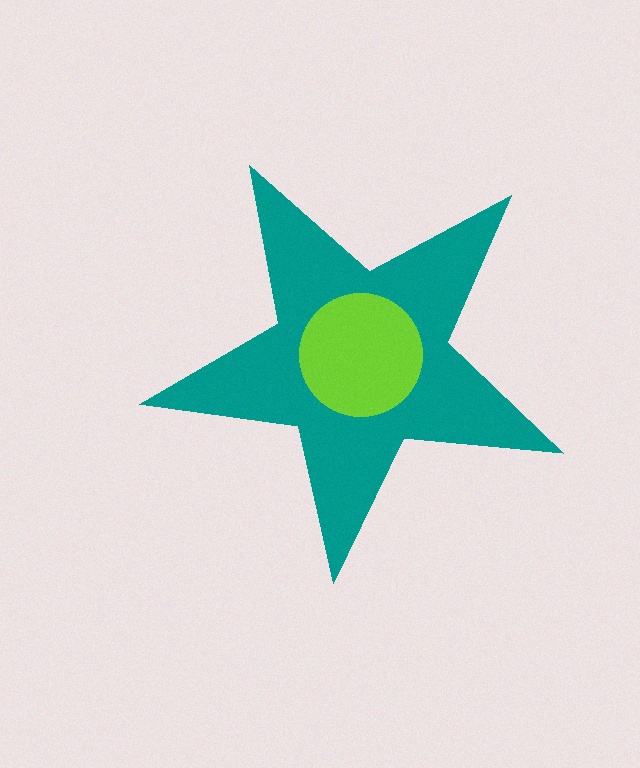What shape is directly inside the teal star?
The lime circle.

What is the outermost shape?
The teal star.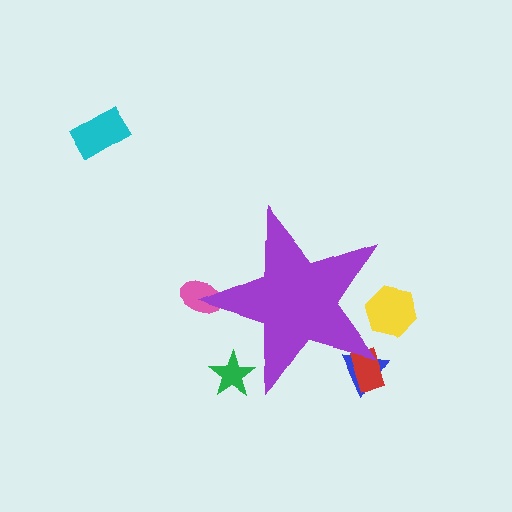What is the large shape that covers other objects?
A purple star.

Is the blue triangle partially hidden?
Yes, the blue triangle is partially hidden behind the purple star.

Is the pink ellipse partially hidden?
Yes, the pink ellipse is partially hidden behind the purple star.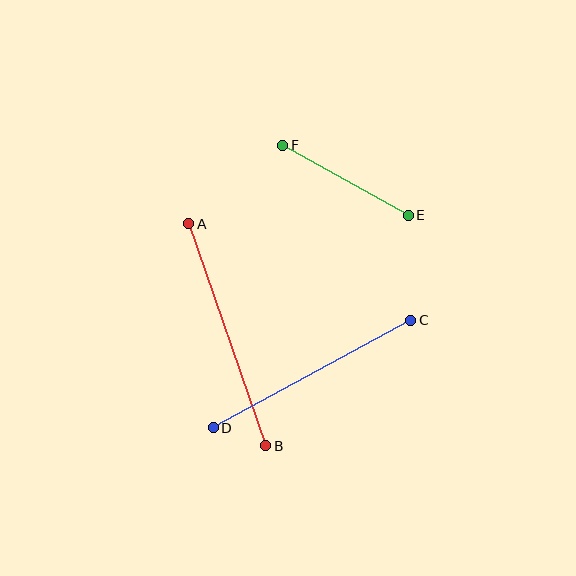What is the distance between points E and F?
The distance is approximately 144 pixels.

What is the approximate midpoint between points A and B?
The midpoint is at approximately (227, 335) pixels.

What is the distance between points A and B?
The distance is approximately 235 pixels.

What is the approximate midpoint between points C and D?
The midpoint is at approximately (312, 374) pixels.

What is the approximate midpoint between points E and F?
The midpoint is at approximately (345, 180) pixels.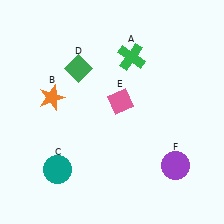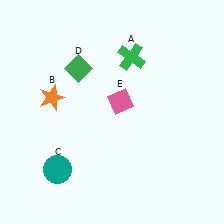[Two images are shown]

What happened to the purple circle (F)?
The purple circle (F) was removed in Image 2. It was in the bottom-right area of Image 1.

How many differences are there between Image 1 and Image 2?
There is 1 difference between the two images.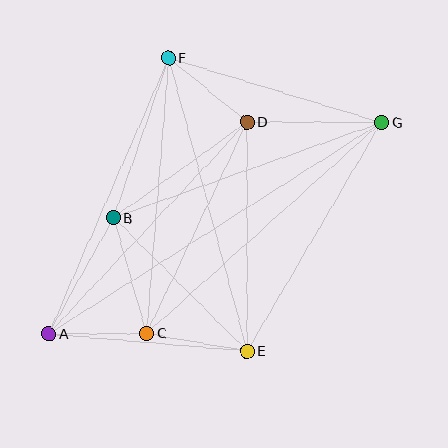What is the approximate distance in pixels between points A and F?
The distance between A and F is approximately 301 pixels.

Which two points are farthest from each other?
Points A and G are farthest from each other.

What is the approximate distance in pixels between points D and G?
The distance between D and G is approximately 135 pixels.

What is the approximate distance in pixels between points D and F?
The distance between D and F is approximately 101 pixels.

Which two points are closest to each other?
Points A and C are closest to each other.